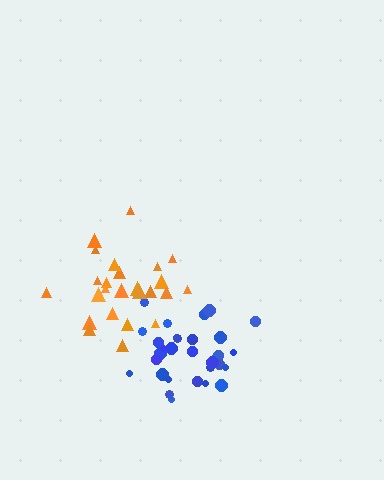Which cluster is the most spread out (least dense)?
Orange.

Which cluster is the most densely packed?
Blue.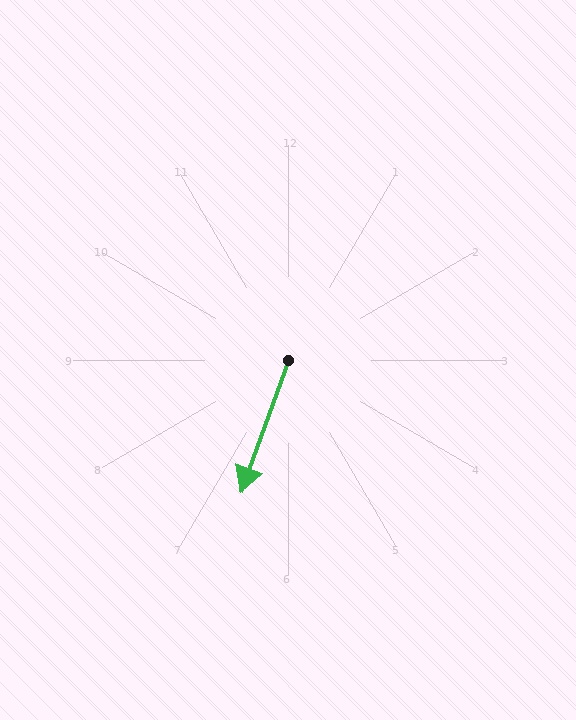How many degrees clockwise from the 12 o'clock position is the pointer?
Approximately 200 degrees.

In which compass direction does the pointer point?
South.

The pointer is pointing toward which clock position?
Roughly 7 o'clock.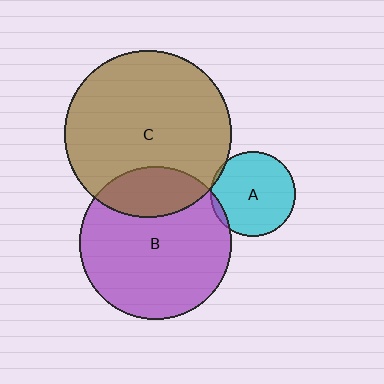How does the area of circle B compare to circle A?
Approximately 3.2 times.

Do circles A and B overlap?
Yes.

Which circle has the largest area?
Circle C (brown).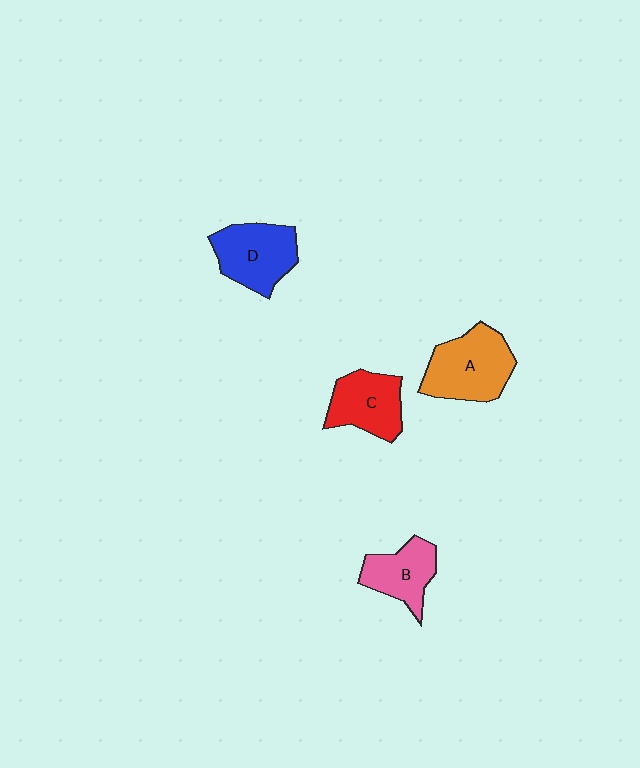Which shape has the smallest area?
Shape B (pink).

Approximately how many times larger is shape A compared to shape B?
Approximately 1.5 times.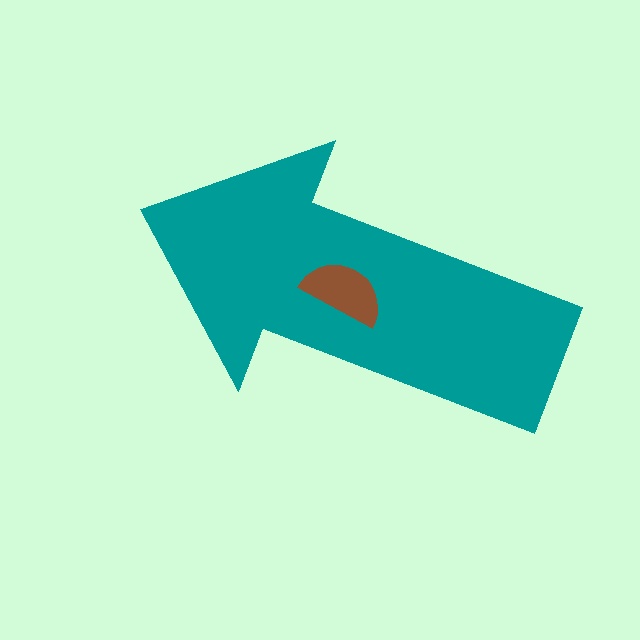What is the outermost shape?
The teal arrow.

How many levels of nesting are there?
2.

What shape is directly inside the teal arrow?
The brown semicircle.